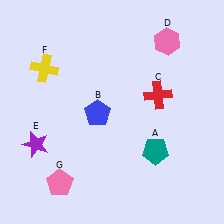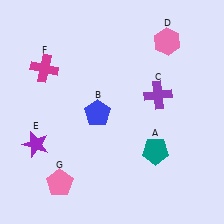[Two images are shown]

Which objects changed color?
C changed from red to purple. F changed from yellow to magenta.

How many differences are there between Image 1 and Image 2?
There are 2 differences between the two images.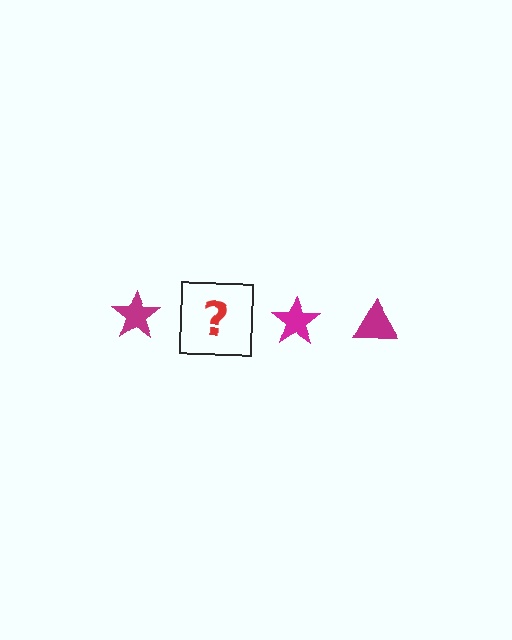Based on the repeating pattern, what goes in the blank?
The blank should be a magenta triangle.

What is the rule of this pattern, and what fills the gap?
The rule is that the pattern cycles through star, triangle shapes in magenta. The gap should be filled with a magenta triangle.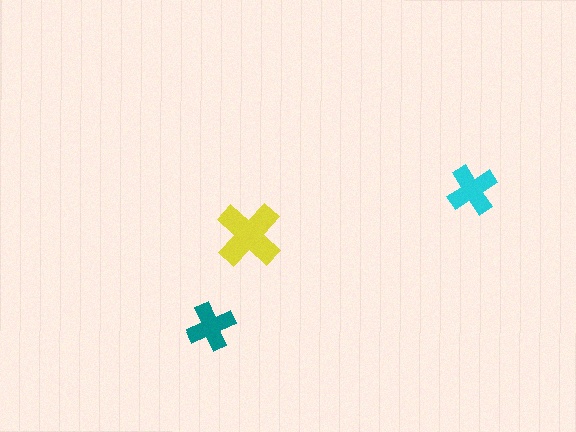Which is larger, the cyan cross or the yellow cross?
The yellow one.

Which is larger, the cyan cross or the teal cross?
The cyan one.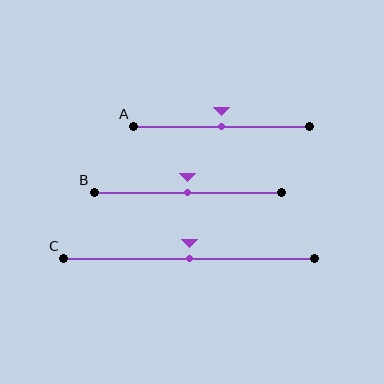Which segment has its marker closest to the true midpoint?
Segment A has its marker closest to the true midpoint.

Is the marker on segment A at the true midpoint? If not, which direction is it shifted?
Yes, the marker on segment A is at the true midpoint.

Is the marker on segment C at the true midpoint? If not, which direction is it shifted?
Yes, the marker on segment C is at the true midpoint.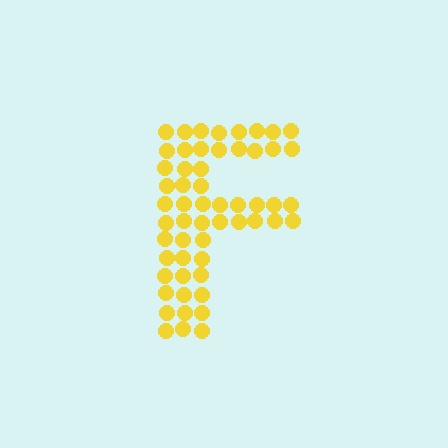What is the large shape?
The large shape is the letter F.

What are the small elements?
The small elements are circles.